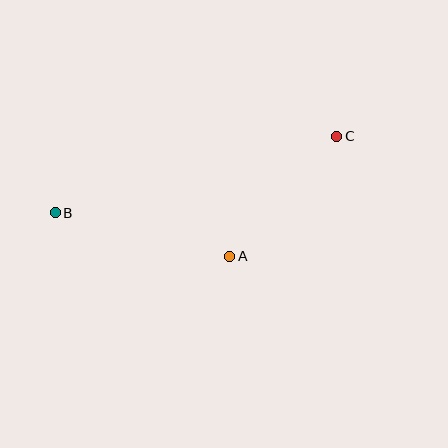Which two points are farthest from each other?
Points B and C are farthest from each other.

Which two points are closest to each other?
Points A and C are closest to each other.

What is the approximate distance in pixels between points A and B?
The distance between A and B is approximately 180 pixels.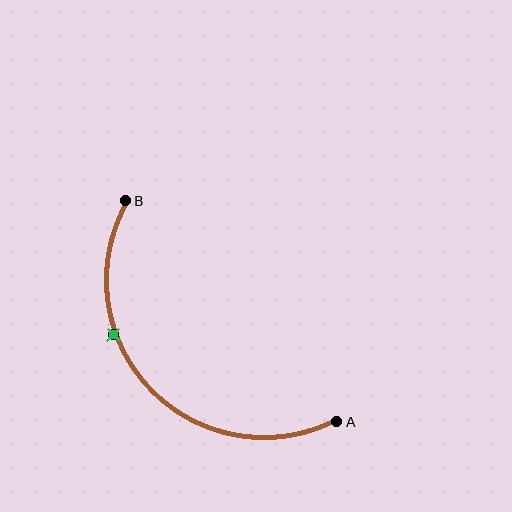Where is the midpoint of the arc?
The arc midpoint is the point on the curve farthest from the straight line joining A and B. It sits below and to the left of that line.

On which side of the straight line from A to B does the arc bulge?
The arc bulges below and to the left of the straight line connecting A and B.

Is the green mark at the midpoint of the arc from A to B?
No. The green mark lies on the arc but is closer to endpoint B. The arc midpoint would be at the point on the curve equidistant along the arc from both A and B.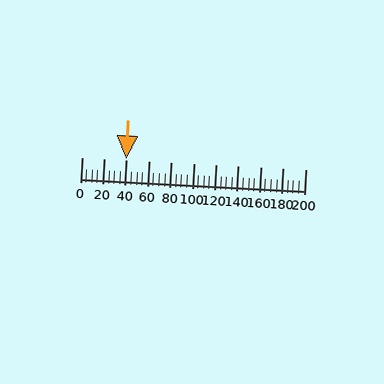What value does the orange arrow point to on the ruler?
The orange arrow points to approximately 40.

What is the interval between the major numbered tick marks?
The major tick marks are spaced 20 units apart.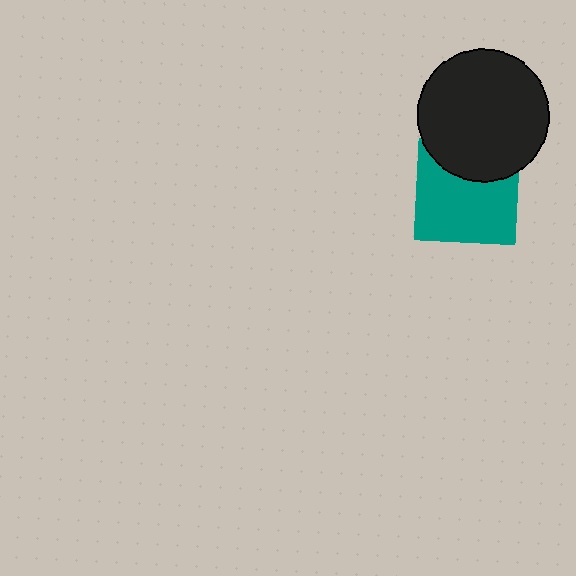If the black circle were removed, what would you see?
You would see the complete teal square.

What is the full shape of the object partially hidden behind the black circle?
The partially hidden object is a teal square.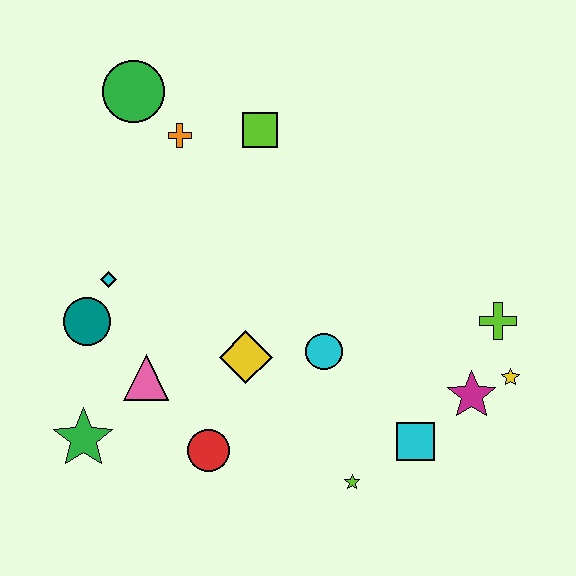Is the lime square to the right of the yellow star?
No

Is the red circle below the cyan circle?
Yes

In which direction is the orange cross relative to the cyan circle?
The orange cross is above the cyan circle.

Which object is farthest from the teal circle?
The yellow star is farthest from the teal circle.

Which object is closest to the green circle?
The orange cross is closest to the green circle.